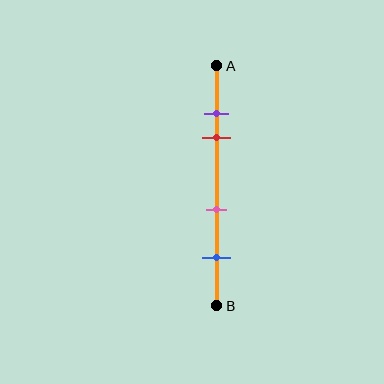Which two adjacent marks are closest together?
The purple and red marks are the closest adjacent pair.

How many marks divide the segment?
There are 4 marks dividing the segment.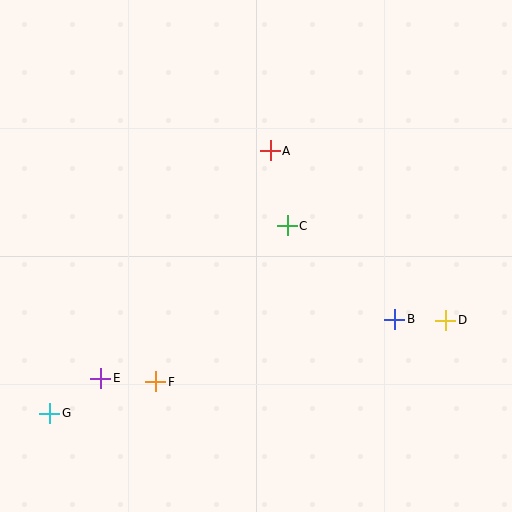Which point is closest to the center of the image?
Point C at (287, 226) is closest to the center.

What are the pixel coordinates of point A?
Point A is at (270, 151).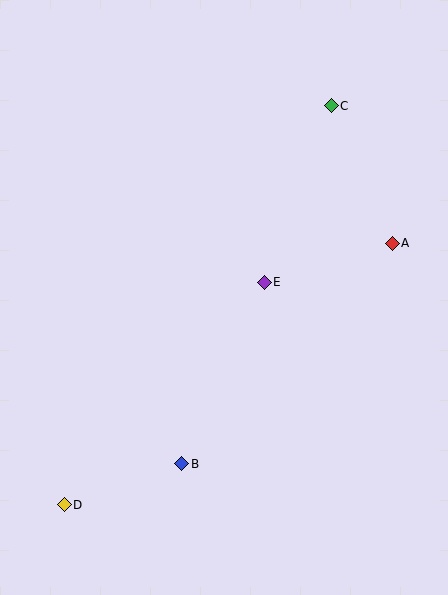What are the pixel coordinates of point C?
Point C is at (331, 106).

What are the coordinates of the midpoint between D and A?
The midpoint between D and A is at (228, 374).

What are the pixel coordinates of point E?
Point E is at (264, 282).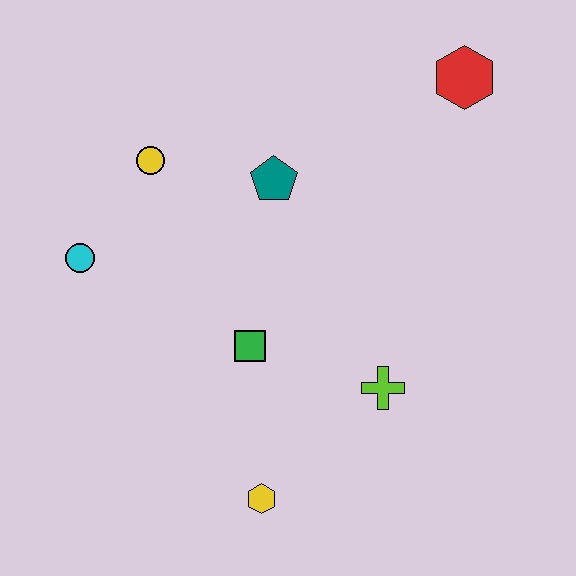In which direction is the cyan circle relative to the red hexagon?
The cyan circle is to the left of the red hexagon.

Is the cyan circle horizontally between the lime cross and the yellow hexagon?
No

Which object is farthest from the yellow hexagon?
The red hexagon is farthest from the yellow hexagon.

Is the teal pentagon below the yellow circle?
Yes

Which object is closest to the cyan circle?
The yellow circle is closest to the cyan circle.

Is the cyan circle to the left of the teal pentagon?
Yes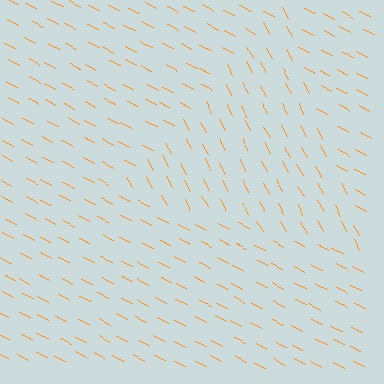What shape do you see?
I see a triangle.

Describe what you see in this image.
The image is filled with small orange line segments. A triangle region in the image has lines oriented differently from the surrounding lines, creating a visible texture boundary.